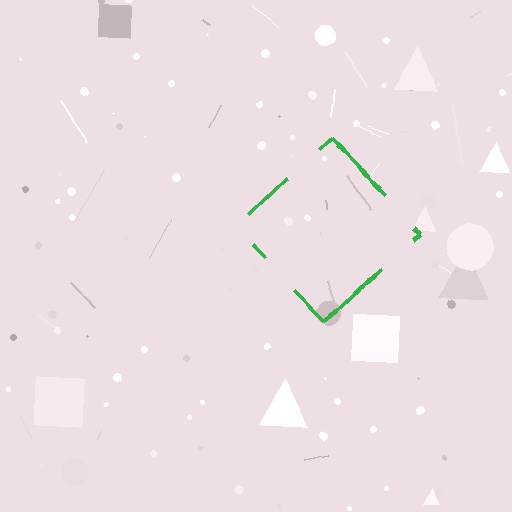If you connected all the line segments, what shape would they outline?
They would outline a diamond.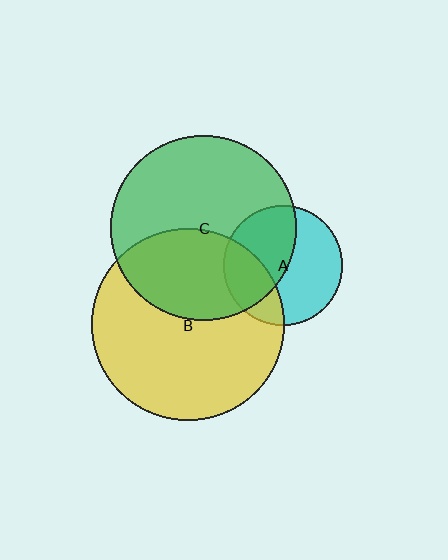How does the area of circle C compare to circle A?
Approximately 2.4 times.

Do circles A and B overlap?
Yes.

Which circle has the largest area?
Circle B (yellow).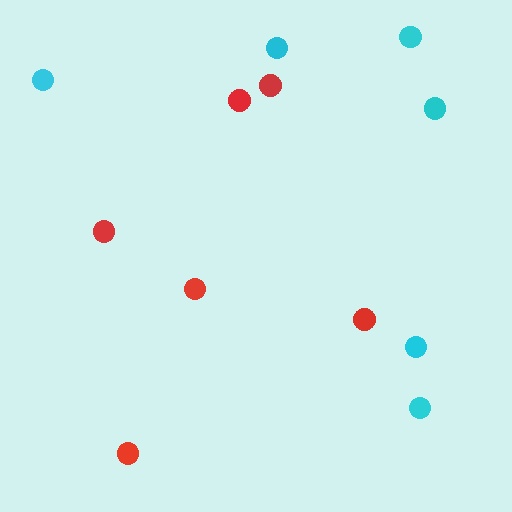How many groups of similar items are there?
There are 2 groups: one group of cyan circles (6) and one group of red circles (6).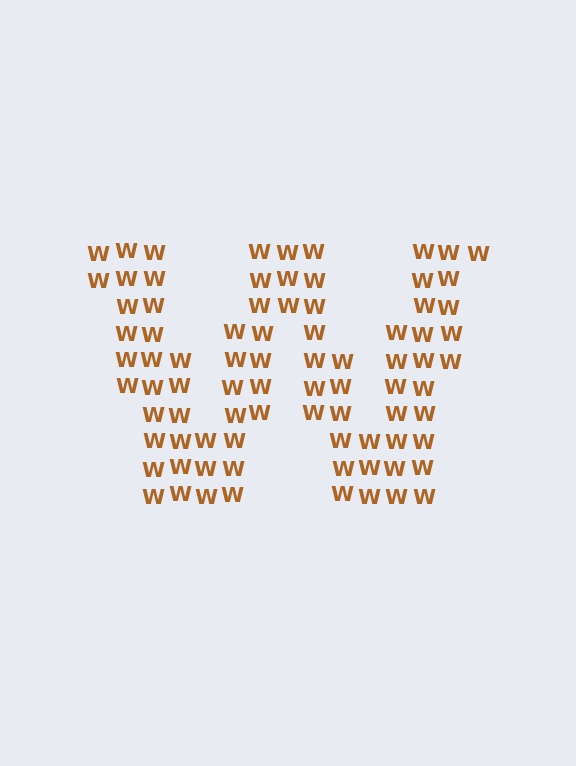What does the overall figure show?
The overall figure shows the letter W.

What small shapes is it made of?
It is made of small letter W's.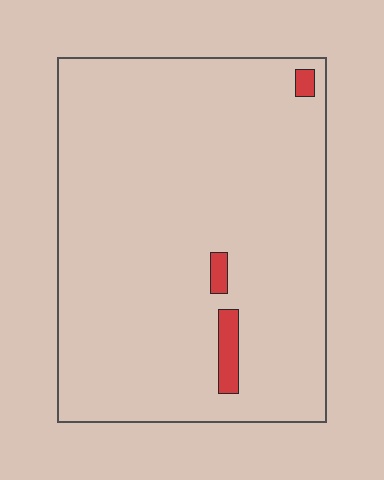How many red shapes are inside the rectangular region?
3.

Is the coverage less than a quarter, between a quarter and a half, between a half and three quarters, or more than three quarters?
Less than a quarter.